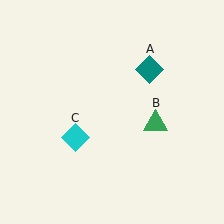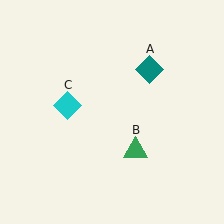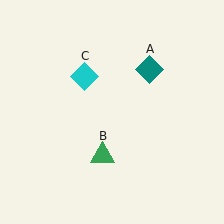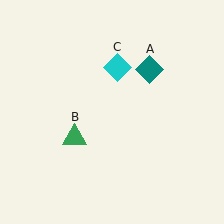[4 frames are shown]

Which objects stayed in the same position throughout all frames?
Teal diamond (object A) remained stationary.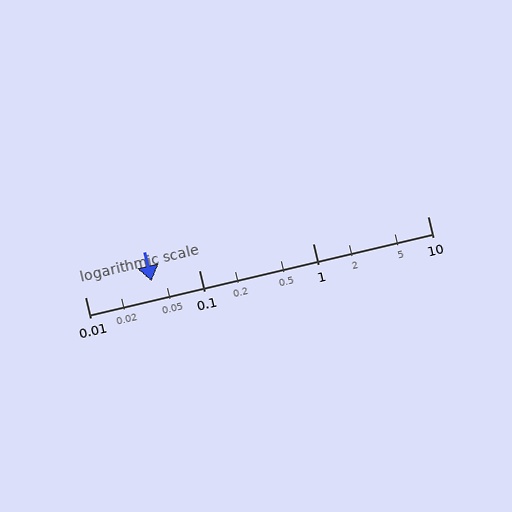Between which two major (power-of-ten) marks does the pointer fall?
The pointer is between 0.01 and 0.1.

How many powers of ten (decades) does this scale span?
The scale spans 3 decades, from 0.01 to 10.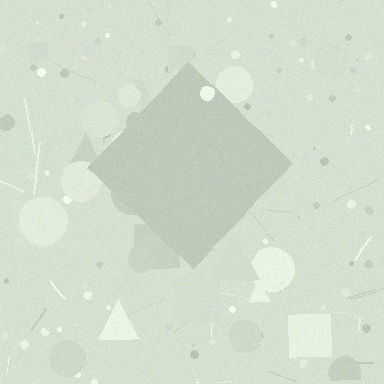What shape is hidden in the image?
A diamond is hidden in the image.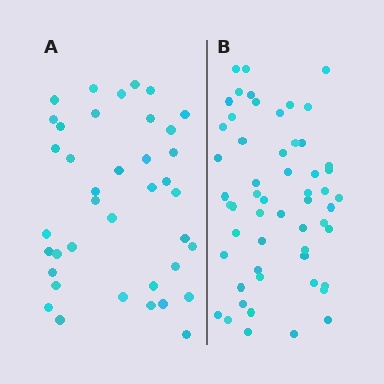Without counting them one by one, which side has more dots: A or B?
Region B (the right region) has more dots.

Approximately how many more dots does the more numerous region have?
Region B has approximately 15 more dots than region A.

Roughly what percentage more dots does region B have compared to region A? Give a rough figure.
About 40% more.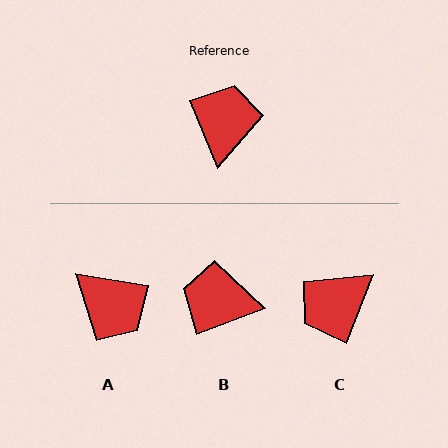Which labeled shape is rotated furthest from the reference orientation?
C, about 136 degrees away.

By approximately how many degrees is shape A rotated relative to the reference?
Approximately 122 degrees clockwise.